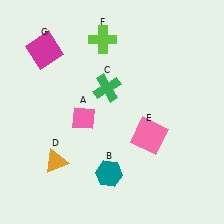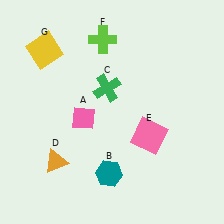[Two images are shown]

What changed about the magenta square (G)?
In Image 1, G is magenta. In Image 2, it changed to yellow.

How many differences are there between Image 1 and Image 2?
There is 1 difference between the two images.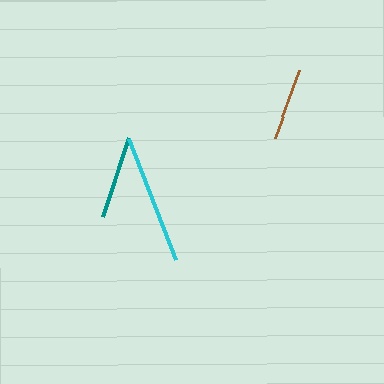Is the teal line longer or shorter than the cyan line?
The cyan line is longer than the teal line.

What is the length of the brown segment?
The brown segment is approximately 72 pixels long.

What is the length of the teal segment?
The teal segment is approximately 82 pixels long.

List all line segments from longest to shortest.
From longest to shortest: cyan, teal, brown.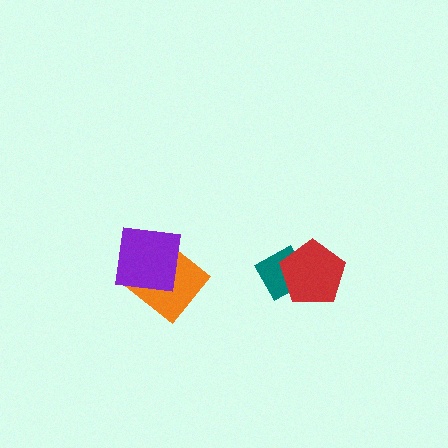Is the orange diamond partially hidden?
Yes, it is partially covered by another shape.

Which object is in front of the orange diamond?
The purple square is in front of the orange diamond.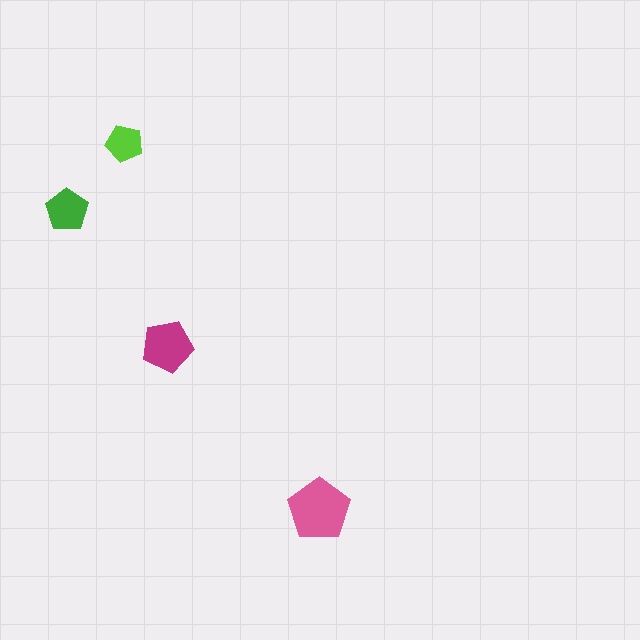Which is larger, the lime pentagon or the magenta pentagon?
The magenta one.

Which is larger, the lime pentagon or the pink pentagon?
The pink one.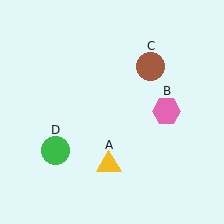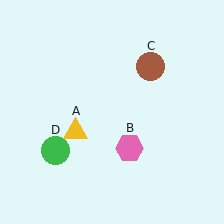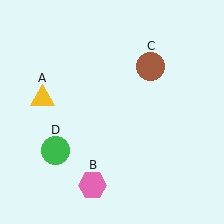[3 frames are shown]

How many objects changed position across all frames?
2 objects changed position: yellow triangle (object A), pink hexagon (object B).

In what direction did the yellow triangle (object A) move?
The yellow triangle (object A) moved up and to the left.